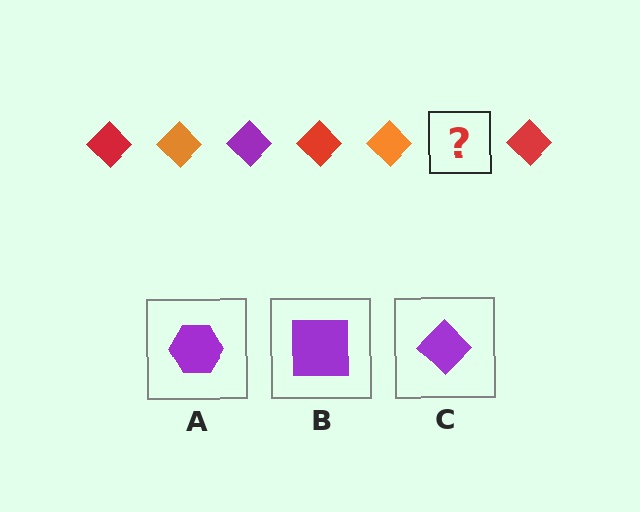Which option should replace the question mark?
Option C.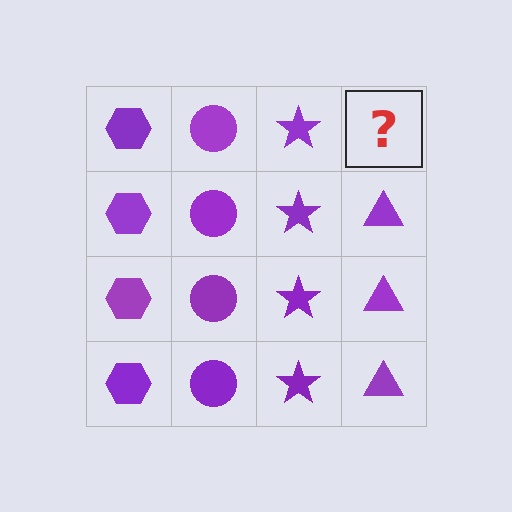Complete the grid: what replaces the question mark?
The question mark should be replaced with a purple triangle.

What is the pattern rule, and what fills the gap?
The rule is that each column has a consistent shape. The gap should be filled with a purple triangle.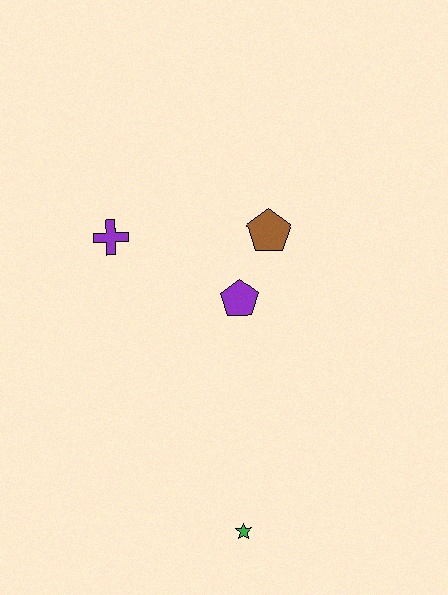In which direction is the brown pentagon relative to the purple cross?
The brown pentagon is to the right of the purple cross.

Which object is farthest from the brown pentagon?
The green star is farthest from the brown pentagon.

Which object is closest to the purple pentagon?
The brown pentagon is closest to the purple pentagon.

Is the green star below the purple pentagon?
Yes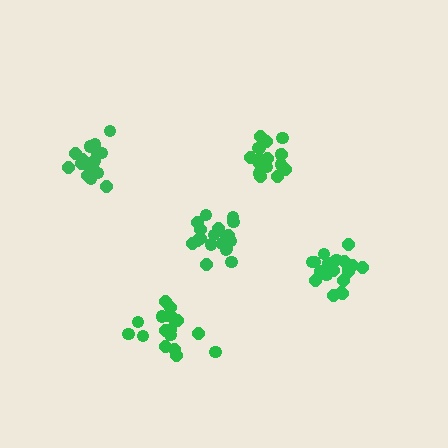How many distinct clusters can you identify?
There are 5 distinct clusters.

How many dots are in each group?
Group 1: 17 dots, Group 2: 19 dots, Group 3: 19 dots, Group 4: 19 dots, Group 5: 19 dots (93 total).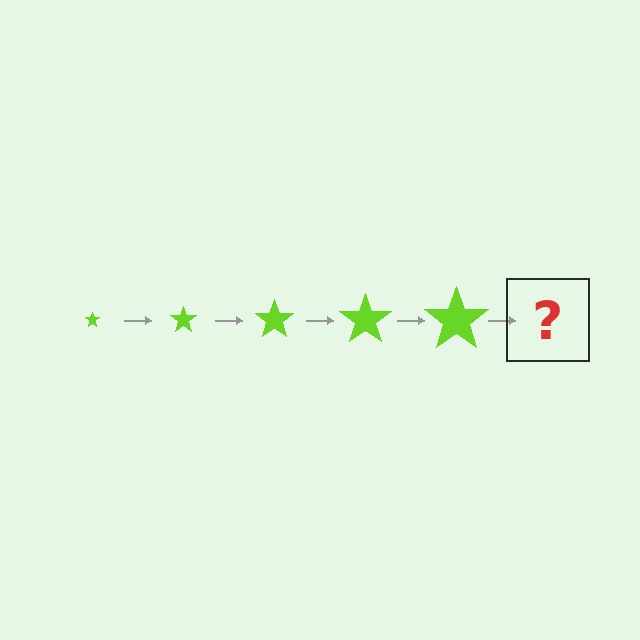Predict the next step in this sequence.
The next step is a lime star, larger than the previous one.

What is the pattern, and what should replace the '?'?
The pattern is that the star gets progressively larger each step. The '?' should be a lime star, larger than the previous one.